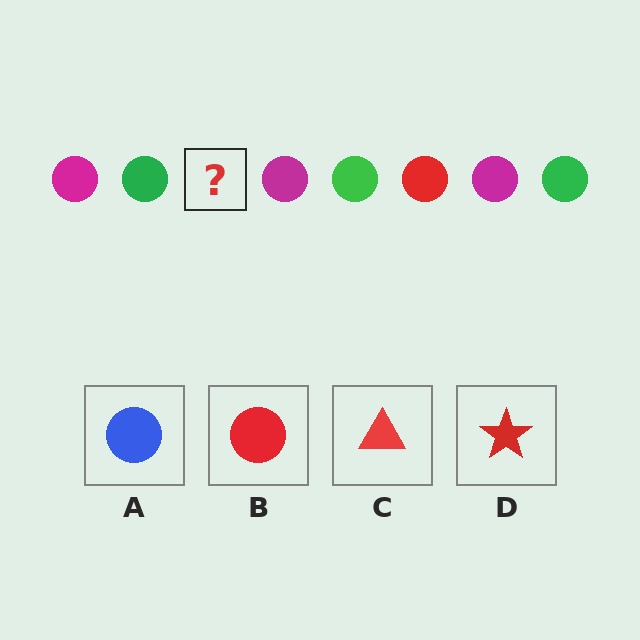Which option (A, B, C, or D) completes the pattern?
B.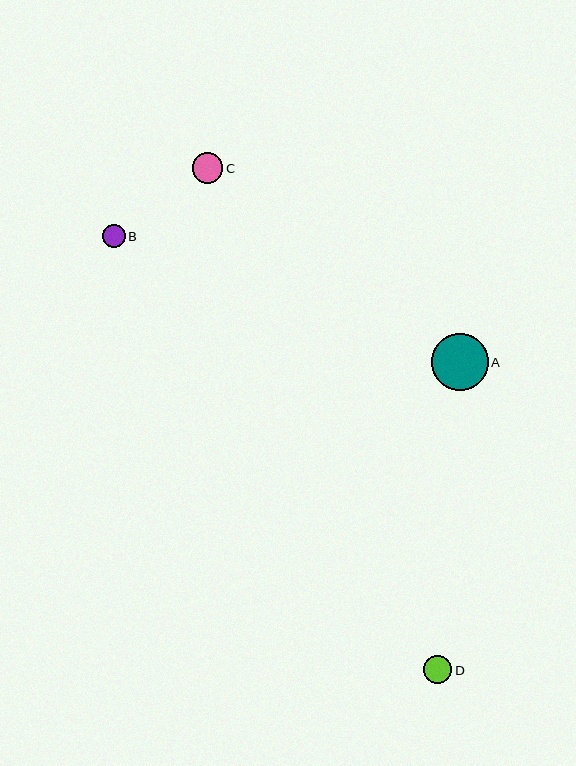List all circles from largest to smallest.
From largest to smallest: A, C, D, B.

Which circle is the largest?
Circle A is the largest with a size of approximately 56 pixels.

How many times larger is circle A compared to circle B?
Circle A is approximately 2.5 times the size of circle B.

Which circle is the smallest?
Circle B is the smallest with a size of approximately 23 pixels.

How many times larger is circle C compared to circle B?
Circle C is approximately 1.4 times the size of circle B.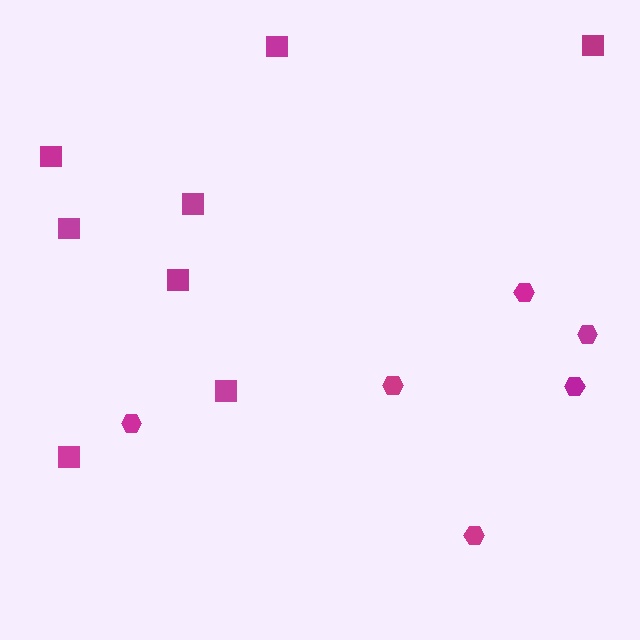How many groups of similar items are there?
There are 2 groups: one group of hexagons (6) and one group of squares (8).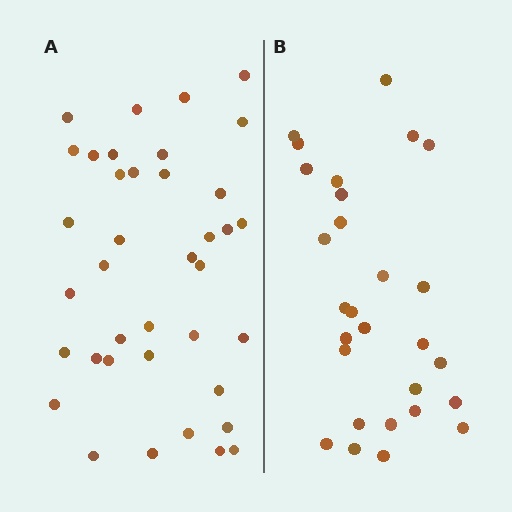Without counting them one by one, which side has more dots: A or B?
Region A (the left region) has more dots.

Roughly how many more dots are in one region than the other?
Region A has roughly 10 or so more dots than region B.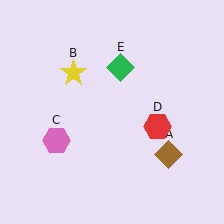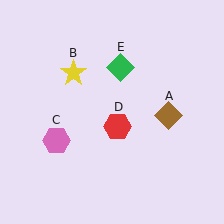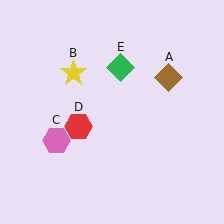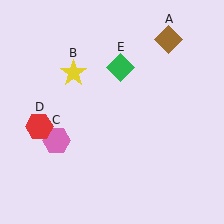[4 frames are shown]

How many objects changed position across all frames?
2 objects changed position: brown diamond (object A), red hexagon (object D).